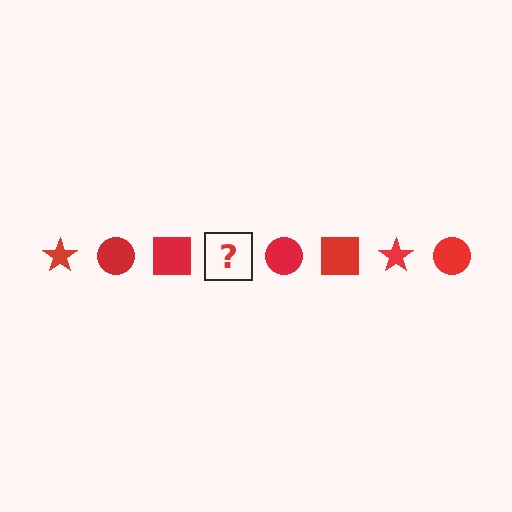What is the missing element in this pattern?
The missing element is a red star.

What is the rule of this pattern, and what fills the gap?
The rule is that the pattern cycles through star, circle, square shapes in red. The gap should be filled with a red star.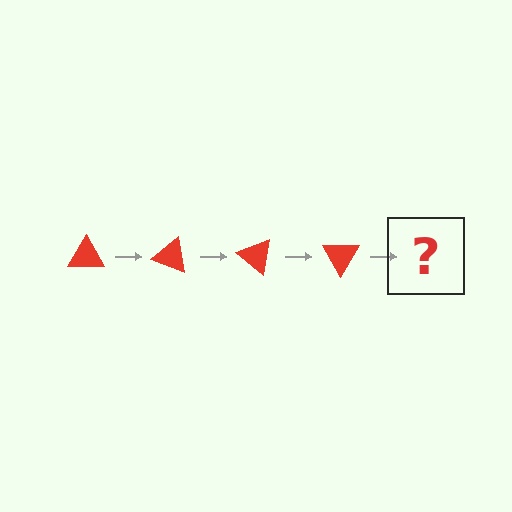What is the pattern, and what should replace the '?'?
The pattern is that the triangle rotates 20 degrees each step. The '?' should be a red triangle rotated 80 degrees.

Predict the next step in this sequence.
The next step is a red triangle rotated 80 degrees.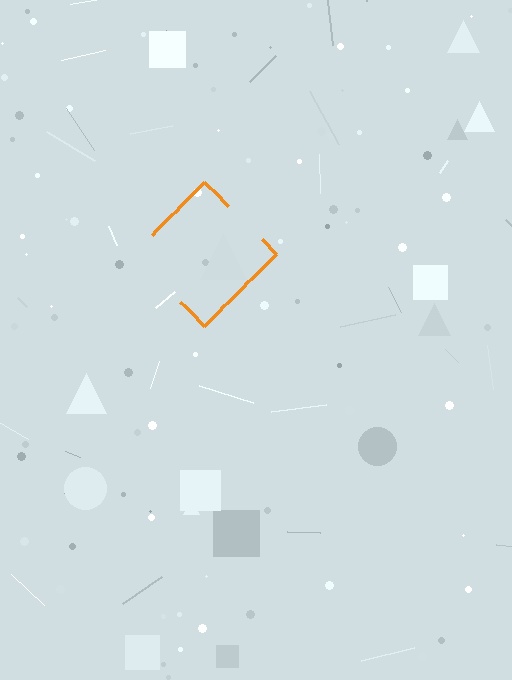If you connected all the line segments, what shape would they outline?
They would outline a diamond.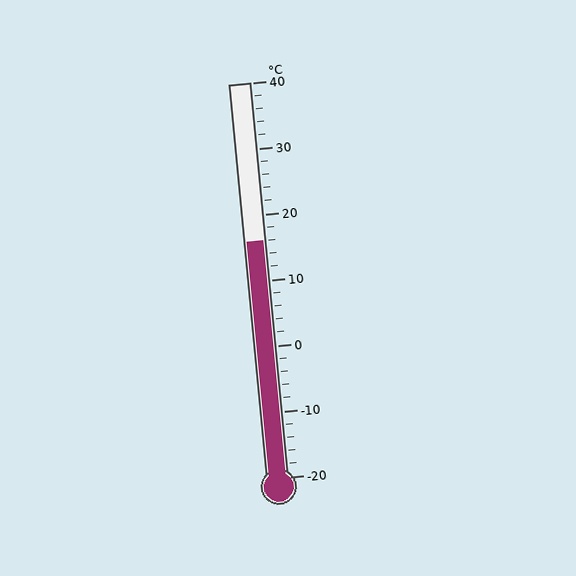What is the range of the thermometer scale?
The thermometer scale ranges from -20°C to 40°C.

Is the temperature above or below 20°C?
The temperature is below 20°C.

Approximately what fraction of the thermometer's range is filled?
The thermometer is filled to approximately 60% of its range.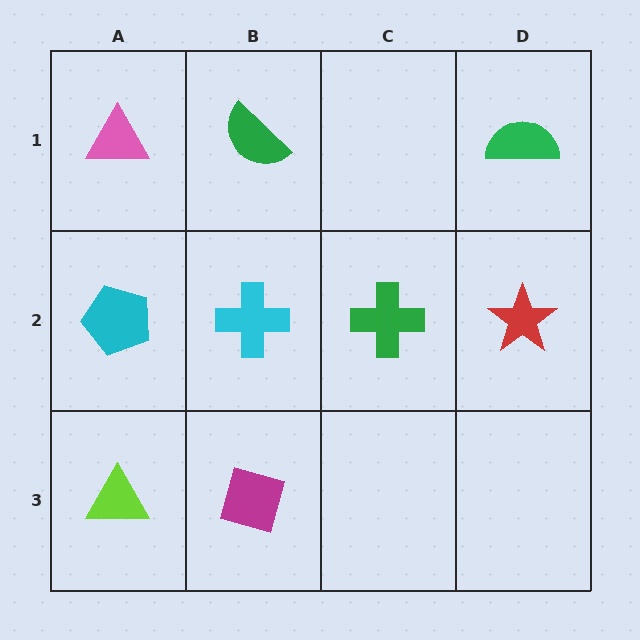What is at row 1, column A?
A pink triangle.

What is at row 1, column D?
A green semicircle.